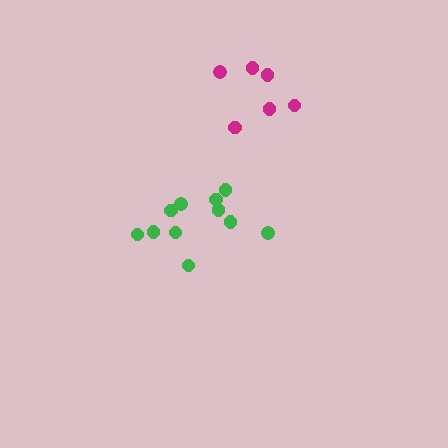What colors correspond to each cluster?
The clusters are colored: green, magenta.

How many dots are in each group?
Group 1: 11 dots, Group 2: 6 dots (17 total).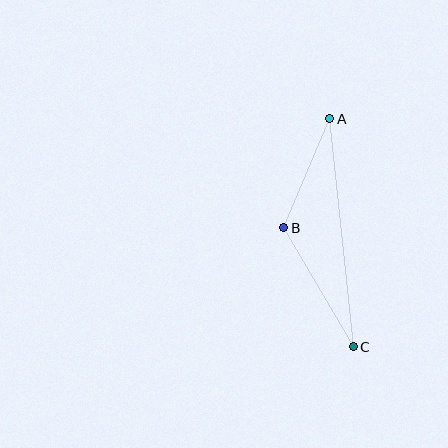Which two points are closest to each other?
Points A and B are closest to each other.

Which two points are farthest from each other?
Points A and C are farthest from each other.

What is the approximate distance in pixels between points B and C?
The distance between B and C is approximately 138 pixels.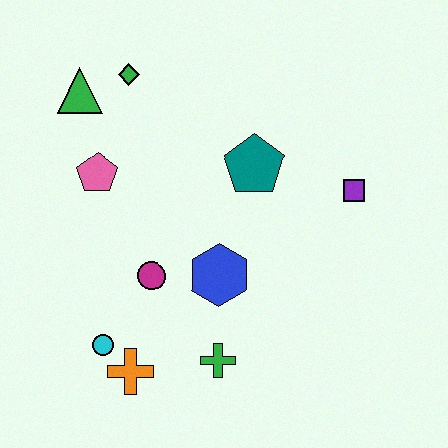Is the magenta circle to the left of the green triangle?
No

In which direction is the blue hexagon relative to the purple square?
The blue hexagon is to the left of the purple square.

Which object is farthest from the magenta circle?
The purple square is farthest from the magenta circle.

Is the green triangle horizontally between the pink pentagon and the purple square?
No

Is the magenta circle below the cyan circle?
No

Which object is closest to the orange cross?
The cyan circle is closest to the orange cross.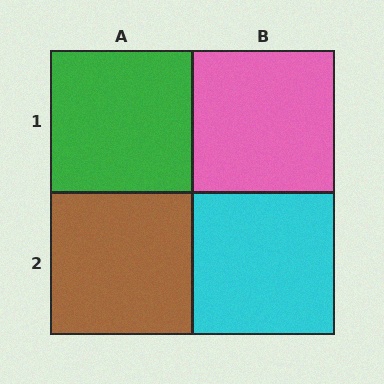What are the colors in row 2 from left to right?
Brown, cyan.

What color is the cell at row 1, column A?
Green.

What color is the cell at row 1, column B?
Pink.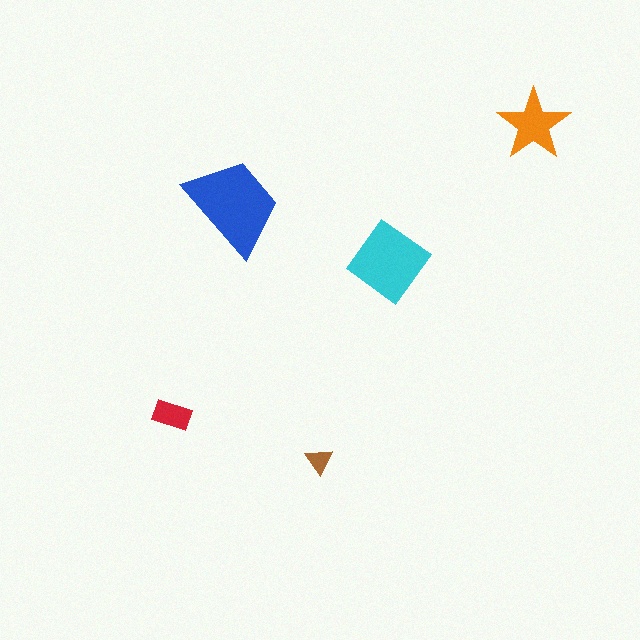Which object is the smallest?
The brown triangle.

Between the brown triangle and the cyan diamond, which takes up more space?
The cyan diamond.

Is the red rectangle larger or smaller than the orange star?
Smaller.